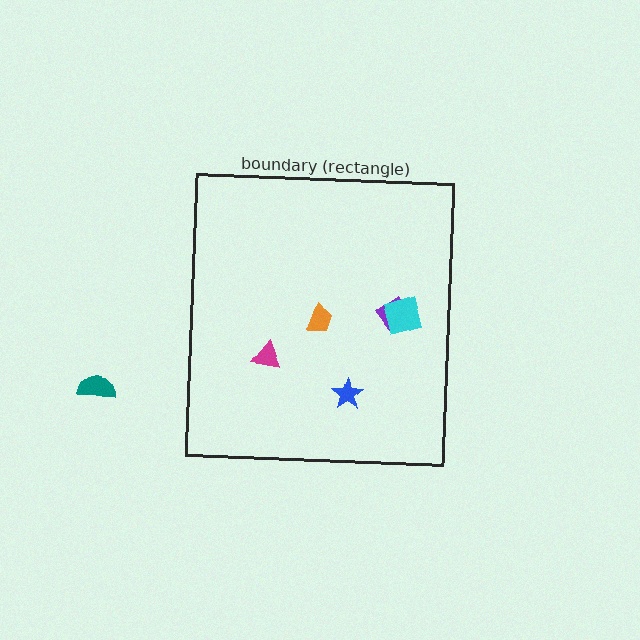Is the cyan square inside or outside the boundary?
Inside.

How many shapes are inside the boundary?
5 inside, 1 outside.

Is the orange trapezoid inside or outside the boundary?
Inside.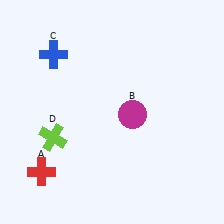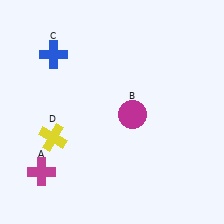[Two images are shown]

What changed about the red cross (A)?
In Image 1, A is red. In Image 2, it changed to magenta.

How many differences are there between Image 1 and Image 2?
There are 2 differences between the two images.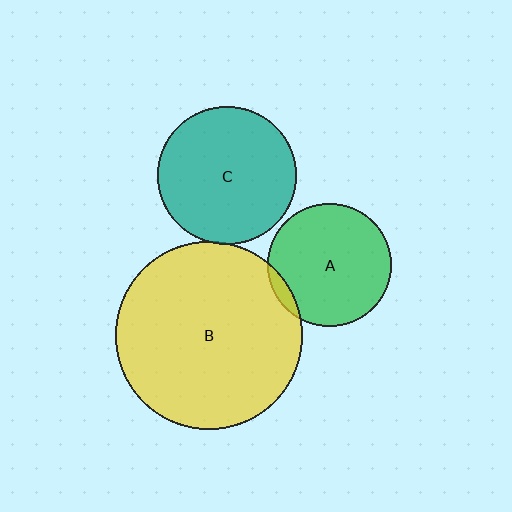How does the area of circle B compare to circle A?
Approximately 2.3 times.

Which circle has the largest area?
Circle B (yellow).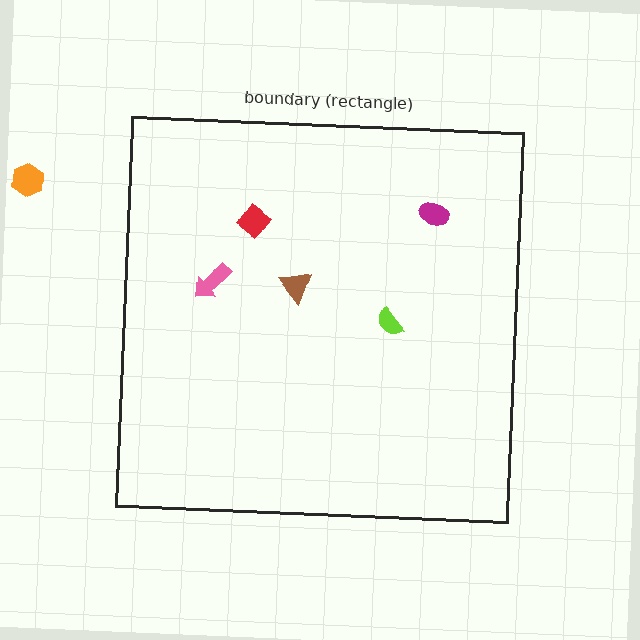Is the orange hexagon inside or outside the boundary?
Outside.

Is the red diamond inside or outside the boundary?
Inside.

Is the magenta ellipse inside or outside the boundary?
Inside.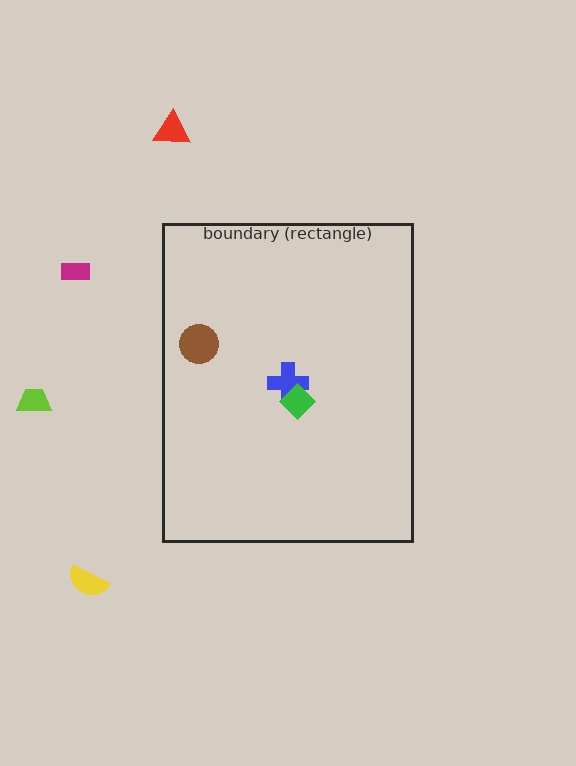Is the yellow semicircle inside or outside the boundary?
Outside.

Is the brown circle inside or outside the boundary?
Inside.